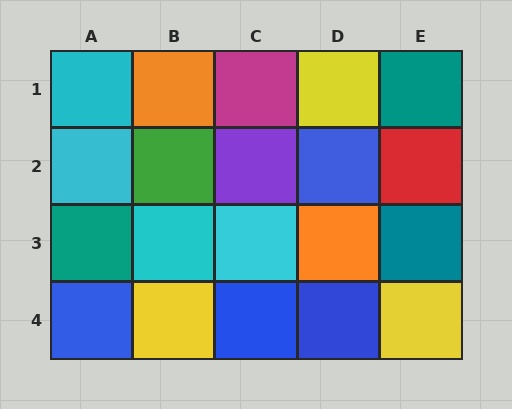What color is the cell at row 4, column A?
Blue.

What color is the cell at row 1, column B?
Orange.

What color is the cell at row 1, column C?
Magenta.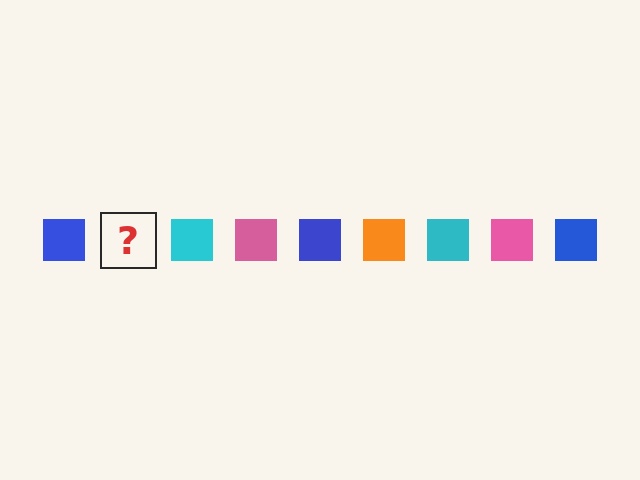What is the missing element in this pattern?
The missing element is an orange square.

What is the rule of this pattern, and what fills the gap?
The rule is that the pattern cycles through blue, orange, cyan, pink squares. The gap should be filled with an orange square.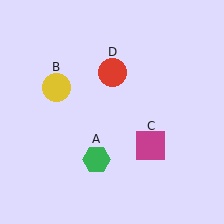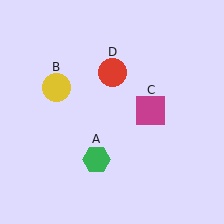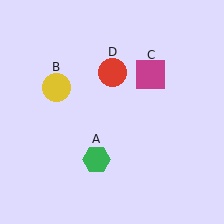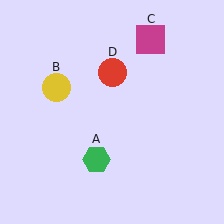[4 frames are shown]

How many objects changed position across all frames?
1 object changed position: magenta square (object C).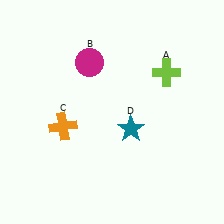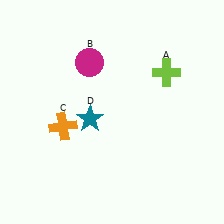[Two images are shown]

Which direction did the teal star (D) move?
The teal star (D) moved left.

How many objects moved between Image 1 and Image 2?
1 object moved between the two images.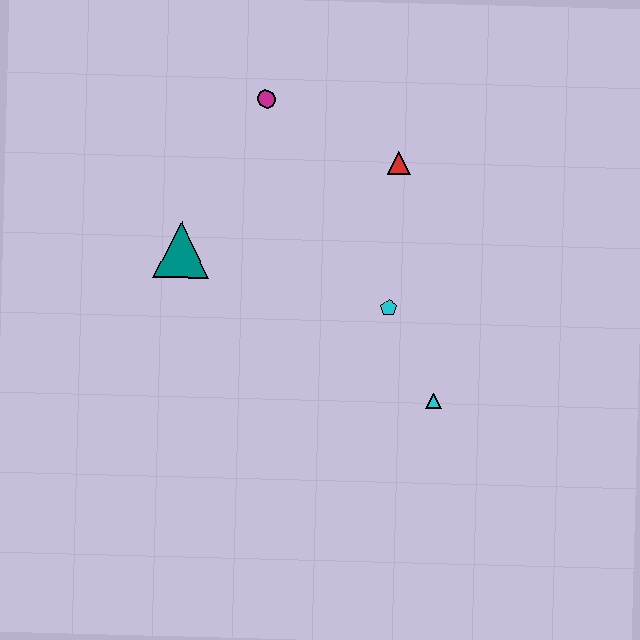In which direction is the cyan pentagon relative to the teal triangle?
The cyan pentagon is to the right of the teal triangle.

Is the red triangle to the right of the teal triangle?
Yes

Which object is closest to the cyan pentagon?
The cyan triangle is closest to the cyan pentagon.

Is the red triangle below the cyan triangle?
No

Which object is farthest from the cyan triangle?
The magenta circle is farthest from the cyan triangle.